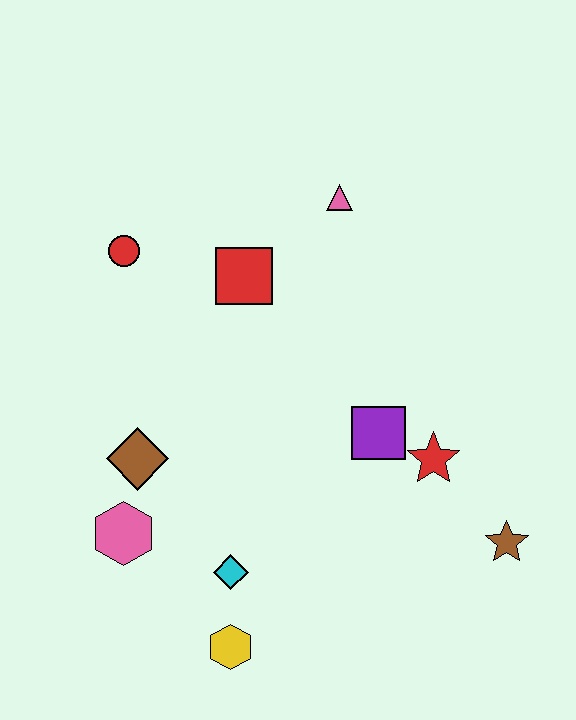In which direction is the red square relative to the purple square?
The red square is above the purple square.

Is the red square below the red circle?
Yes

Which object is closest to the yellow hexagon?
The cyan diamond is closest to the yellow hexagon.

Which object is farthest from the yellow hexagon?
The pink triangle is farthest from the yellow hexagon.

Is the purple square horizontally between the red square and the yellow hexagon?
No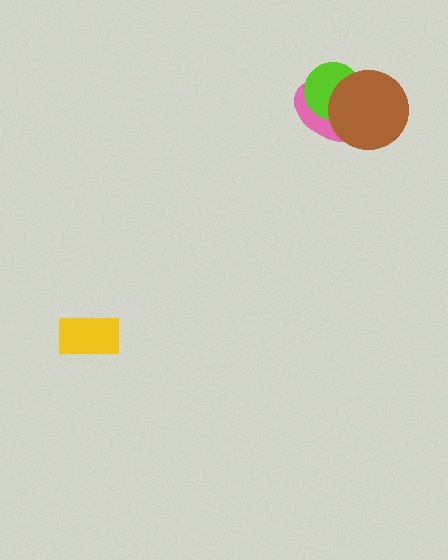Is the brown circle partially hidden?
No, no other shape covers it.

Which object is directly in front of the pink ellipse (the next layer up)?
The lime circle is directly in front of the pink ellipse.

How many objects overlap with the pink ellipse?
2 objects overlap with the pink ellipse.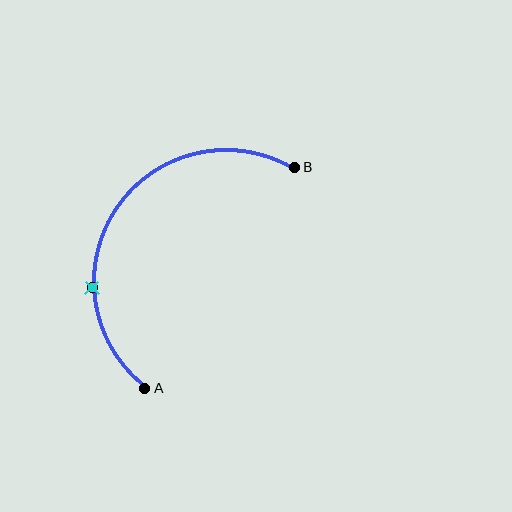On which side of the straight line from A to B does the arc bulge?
The arc bulges above and to the left of the straight line connecting A and B.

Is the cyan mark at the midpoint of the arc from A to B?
No. The cyan mark lies on the arc but is closer to endpoint A. The arc midpoint would be at the point on the curve equidistant along the arc from both A and B.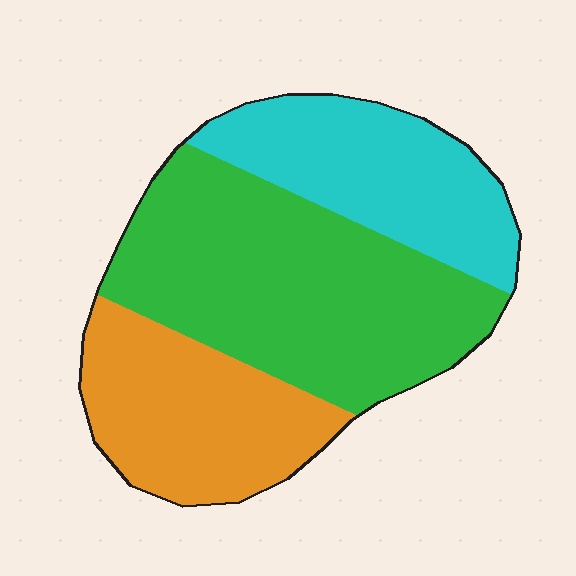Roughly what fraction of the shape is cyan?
Cyan covers 26% of the shape.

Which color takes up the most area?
Green, at roughly 45%.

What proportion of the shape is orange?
Orange takes up between a sixth and a third of the shape.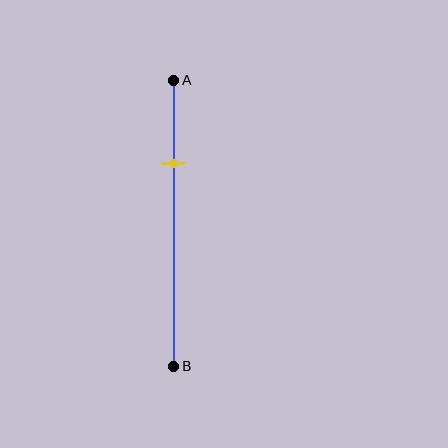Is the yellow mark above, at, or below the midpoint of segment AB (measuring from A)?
The yellow mark is above the midpoint of segment AB.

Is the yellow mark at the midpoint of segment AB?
No, the mark is at about 30% from A, not at the 50% midpoint.